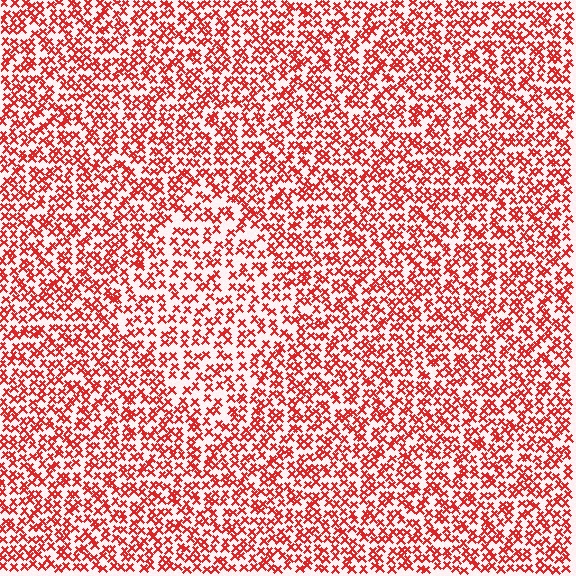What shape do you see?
I see a diamond.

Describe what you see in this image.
The image contains small red elements arranged at two different densities. A diamond-shaped region is visible where the elements are less densely packed than the surrounding area.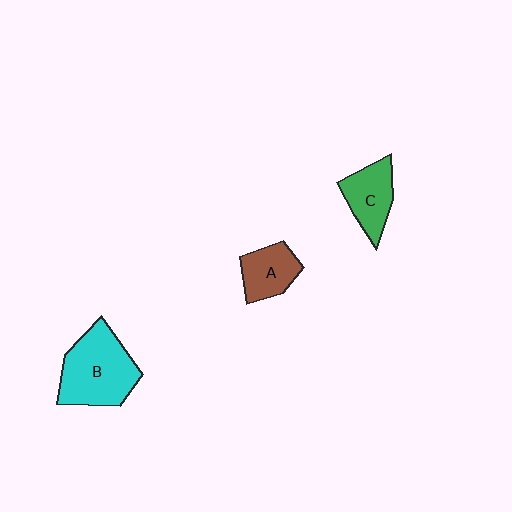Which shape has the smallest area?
Shape A (brown).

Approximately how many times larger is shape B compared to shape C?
Approximately 1.7 times.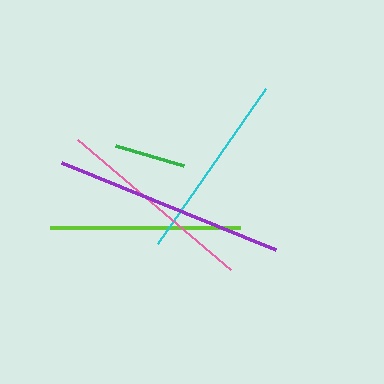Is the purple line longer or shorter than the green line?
The purple line is longer than the green line.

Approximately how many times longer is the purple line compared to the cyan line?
The purple line is approximately 1.2 times the length of the cyan line.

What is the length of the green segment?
The green segment is approximately 71 pixels long.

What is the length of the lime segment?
The lime segment is approximately 190 pixels long.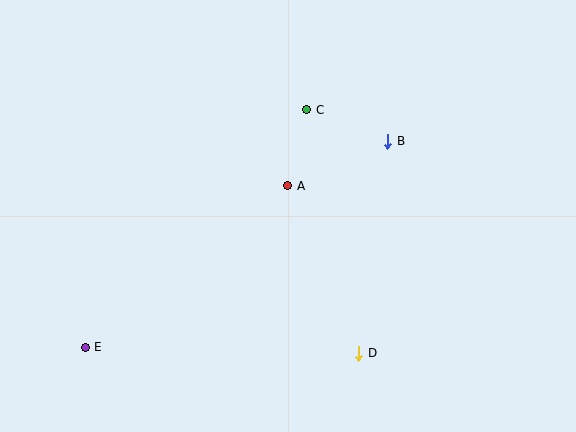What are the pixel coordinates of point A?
Point A is at (288, 186).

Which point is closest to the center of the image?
Point A at (288, 186) is closest to the center.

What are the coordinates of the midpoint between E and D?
The midpoint between E and D is at (222, 350).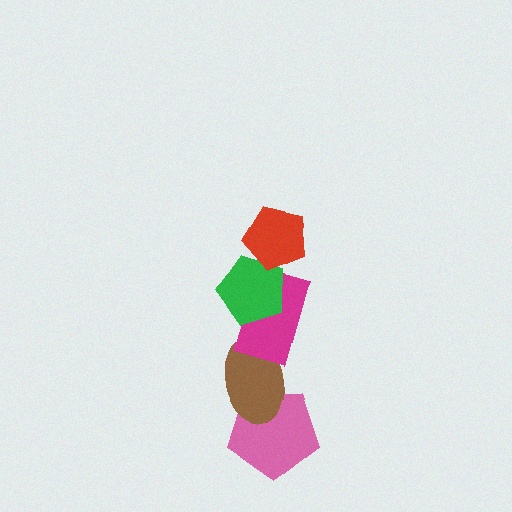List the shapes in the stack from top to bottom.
From top to bottom: the red pentagon, the green pentagon, the magenta rectangle, the brown ellipse, the pink pentagon.